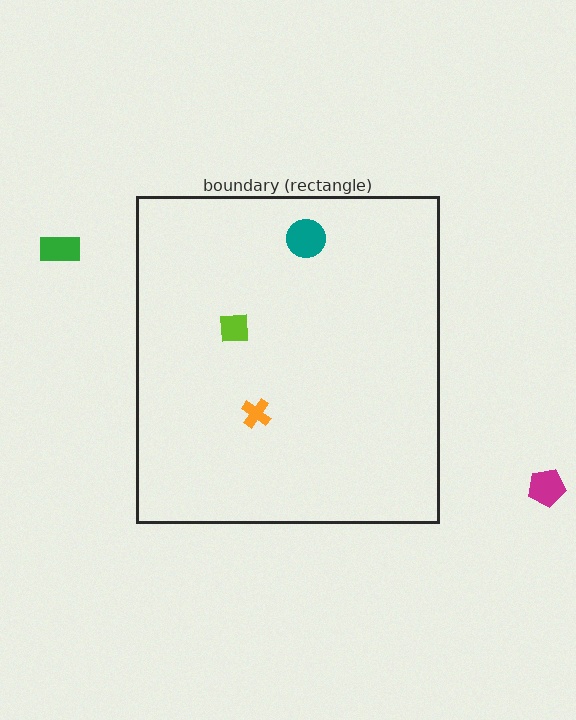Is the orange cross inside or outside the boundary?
Inside.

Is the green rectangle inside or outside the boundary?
Outside.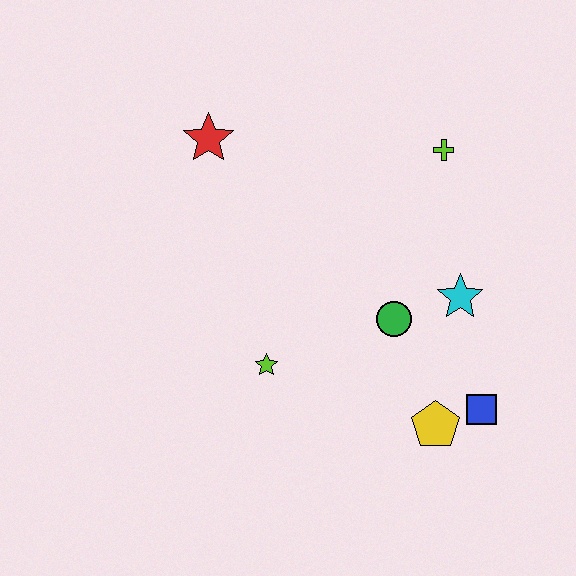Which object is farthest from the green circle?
The red star is farthest from the green circle.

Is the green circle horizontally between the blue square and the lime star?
Yes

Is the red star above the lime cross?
Yes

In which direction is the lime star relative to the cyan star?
The lime star is to the left of the cyan star.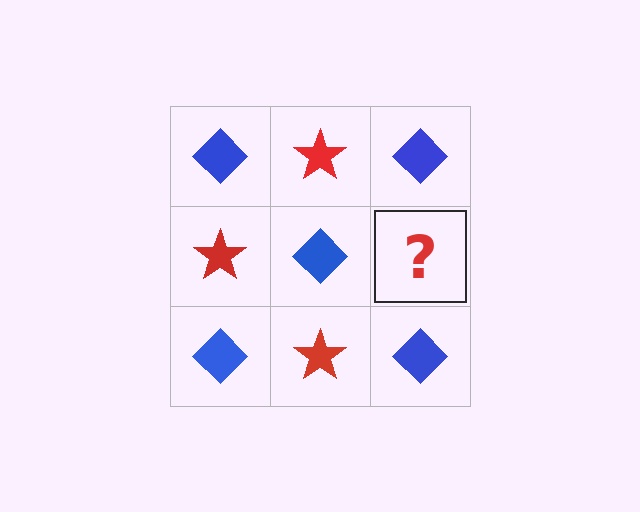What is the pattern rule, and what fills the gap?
The rule is that it alternates blue diamond and red star in a checkerboard pattern. The gap should be filled with a red star.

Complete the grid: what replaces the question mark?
The question mark should be replaced with a red star.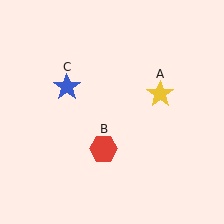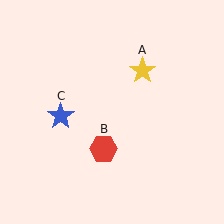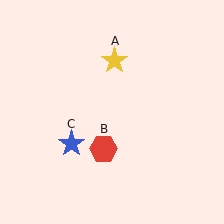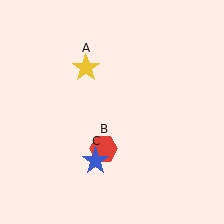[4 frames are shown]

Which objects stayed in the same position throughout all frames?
Red hexagon (object B) remained stationary.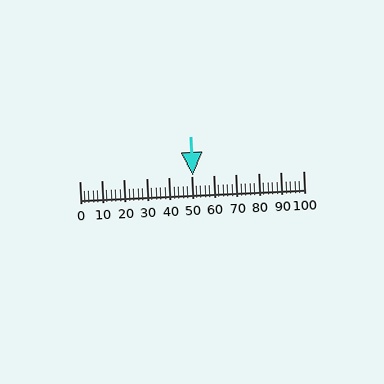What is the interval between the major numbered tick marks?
The major tick marks are spaced 10 units apart.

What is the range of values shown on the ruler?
The ruler shows values from 0 to 100.